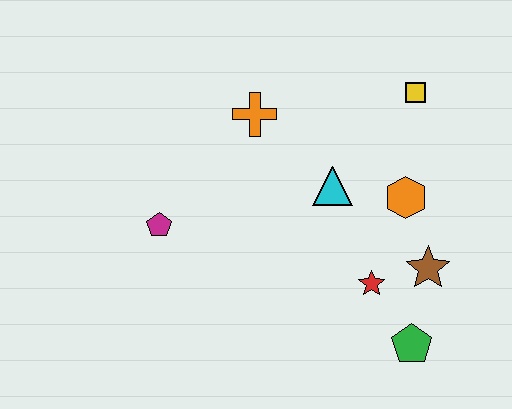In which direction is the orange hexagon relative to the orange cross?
The orange hexagon is to the right of the orange cross.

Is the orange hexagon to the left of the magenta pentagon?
No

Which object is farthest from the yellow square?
The magenta pentagon is farthest from the yellow square.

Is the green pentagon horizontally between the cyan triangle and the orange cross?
No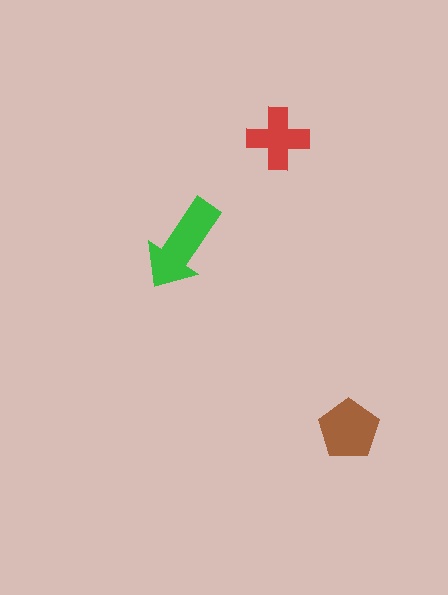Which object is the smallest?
The red cross.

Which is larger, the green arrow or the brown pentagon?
The green arrow.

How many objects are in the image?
There are 3 objects in the image.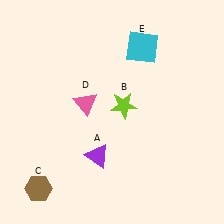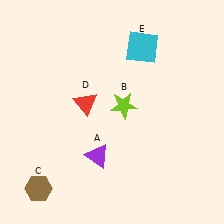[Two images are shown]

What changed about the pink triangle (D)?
In Image 1, D is pink. In Image 2, it changed to red.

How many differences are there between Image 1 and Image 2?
There is 1 difference between the two images.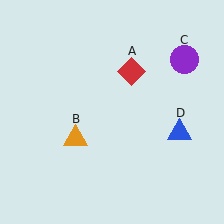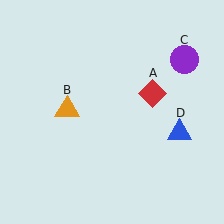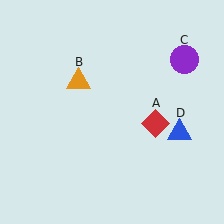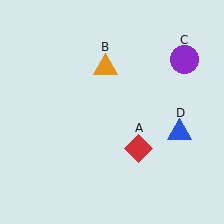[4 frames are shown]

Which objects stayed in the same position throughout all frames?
Purple circle (object C) and blue triangle (object D) remained stationary.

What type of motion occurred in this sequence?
The red diamond (object A), orange triangle (object B) rotated clockwise around the center of the scene.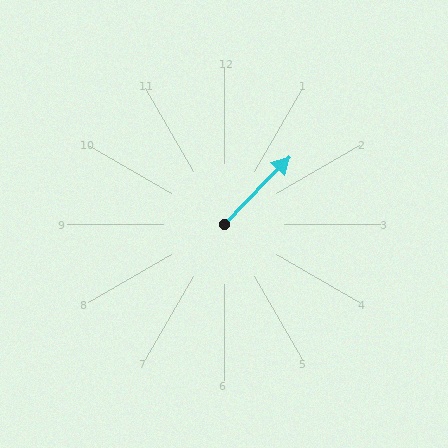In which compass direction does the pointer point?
Northeast.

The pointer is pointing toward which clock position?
Roughly 1 o'clock.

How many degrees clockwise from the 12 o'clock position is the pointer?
Approximately 44 degrees.